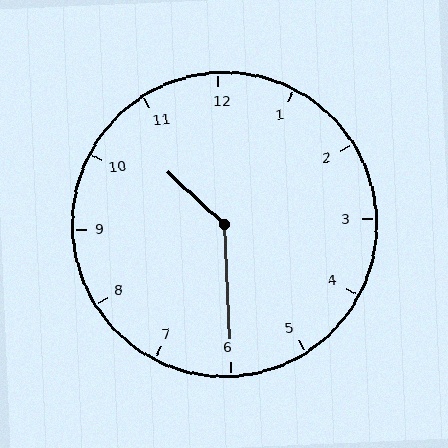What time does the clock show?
10:30.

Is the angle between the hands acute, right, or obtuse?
It is obtuse.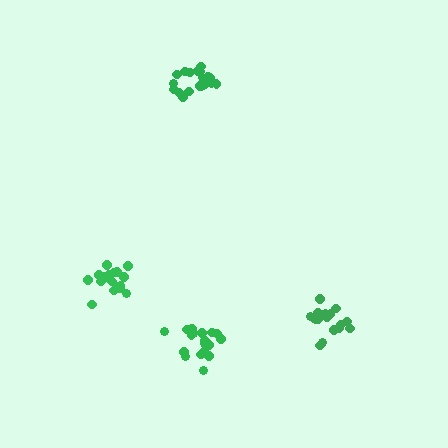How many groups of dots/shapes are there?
There are 4 groups.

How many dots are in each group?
Group 1: 19 dots, Group 2: 19 dots, Group 3: 19 dots, Group 4: 18 dots (75 total).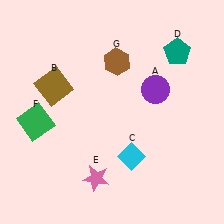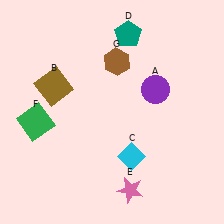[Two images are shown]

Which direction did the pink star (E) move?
The pink star (E) moved right.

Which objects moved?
The objects that moved are: the teal pentagon (D), the pink star (E).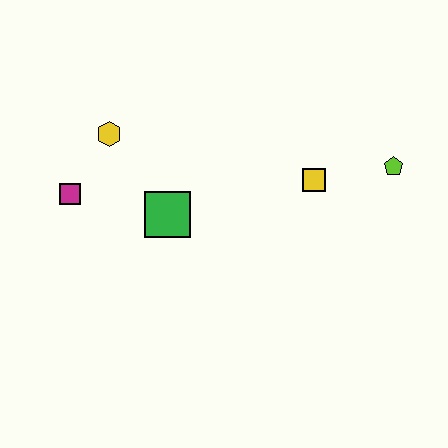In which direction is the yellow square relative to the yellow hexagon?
The yellow square is to the right of the yellow hexagon.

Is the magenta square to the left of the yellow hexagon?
Yes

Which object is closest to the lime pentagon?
The yellow square is closest to the lime pentagon.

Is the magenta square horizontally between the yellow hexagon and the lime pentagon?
No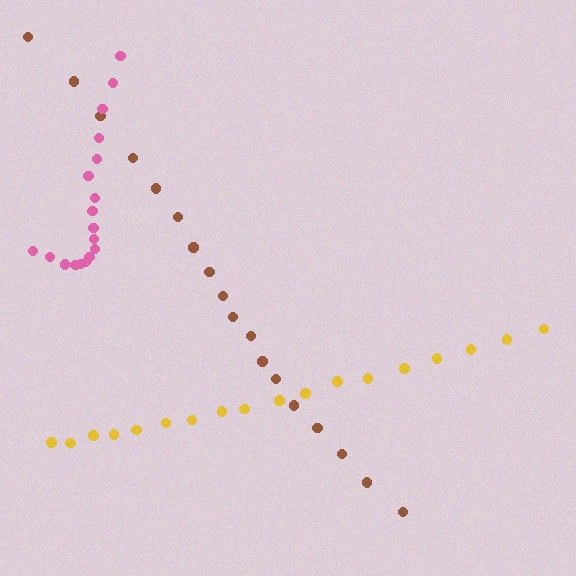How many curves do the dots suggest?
There are 3 distinct paths.